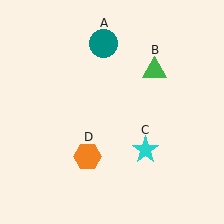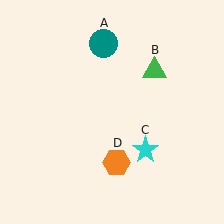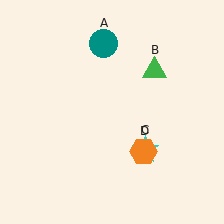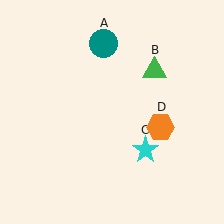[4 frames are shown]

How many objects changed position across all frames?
1 object changed position: orange hexagon (object D).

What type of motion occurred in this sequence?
The orange hexagon (object D) rotated counterclockwise around the center of the scene.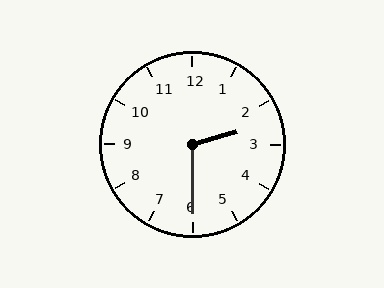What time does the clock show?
2:30.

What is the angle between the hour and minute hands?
Approximately 105 degrees.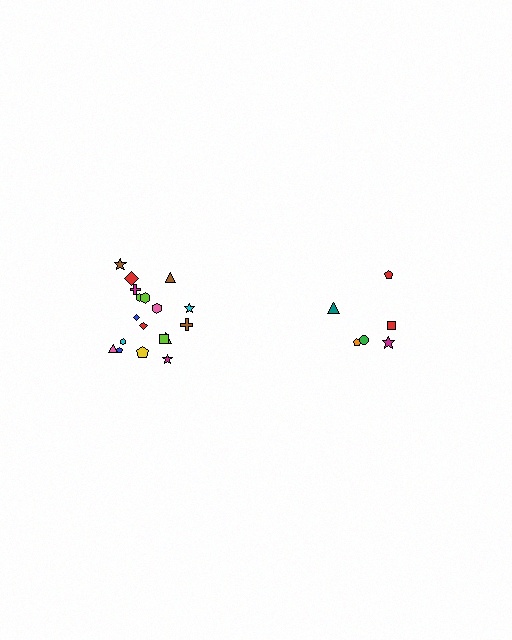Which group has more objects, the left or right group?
The left group.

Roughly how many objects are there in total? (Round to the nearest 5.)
Roughly 25 objects in total.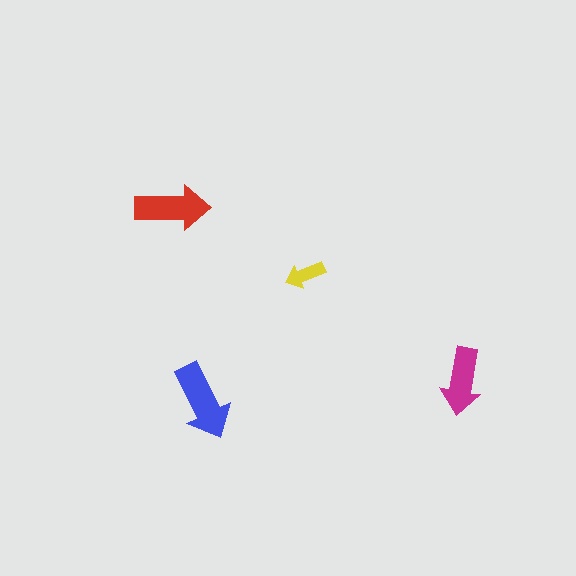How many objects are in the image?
There are 4 objects in the image.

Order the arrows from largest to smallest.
the blue one, the red one, the magenta one, the yellow one.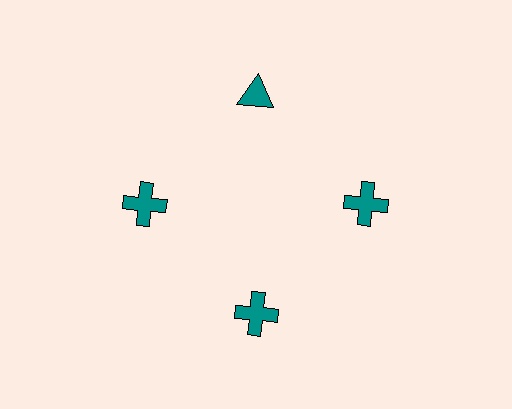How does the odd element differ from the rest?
It has a different shape: triangle instead of cross.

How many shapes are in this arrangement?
There are 4 shapes arranged in a ring pattern.